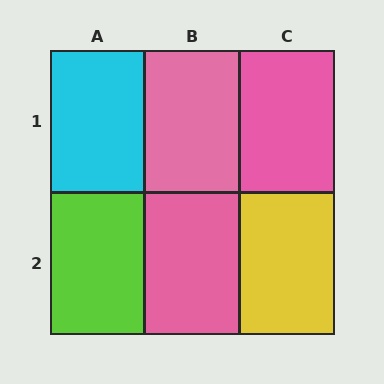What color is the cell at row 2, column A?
Lime.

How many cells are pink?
3 cells are pink.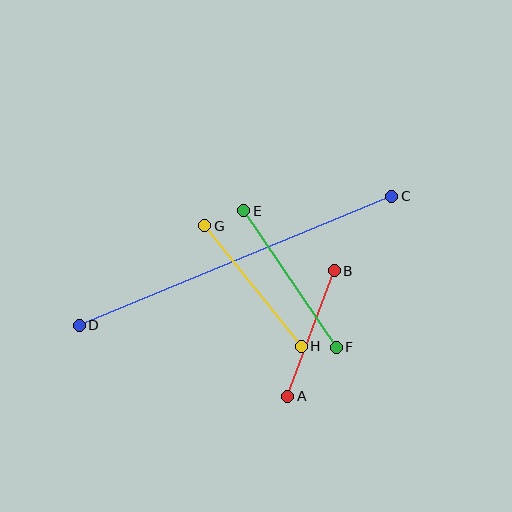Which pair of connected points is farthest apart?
Points C and D are farthest apart.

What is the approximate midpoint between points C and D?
The midpoint is at approximately (235, 261) pixels.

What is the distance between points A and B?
The distance is approximately 134 pixels.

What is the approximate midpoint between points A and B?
The midpoint is at approximately (311, 334) pixels.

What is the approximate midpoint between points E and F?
The midpoint is at approximately (290, 279) pixels.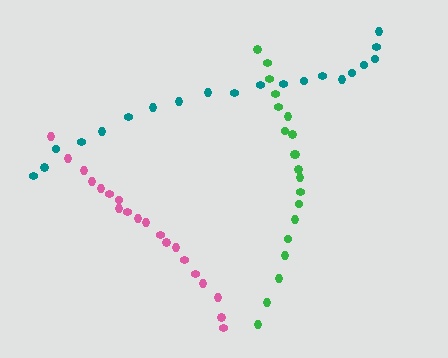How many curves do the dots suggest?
There are 3 distinct paths.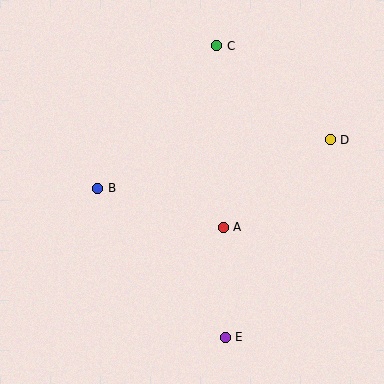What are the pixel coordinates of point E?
Point E is at (225, 337).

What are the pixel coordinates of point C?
Point C is at (217, 46).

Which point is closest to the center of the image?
Point A at (223, 227) is closest to the center.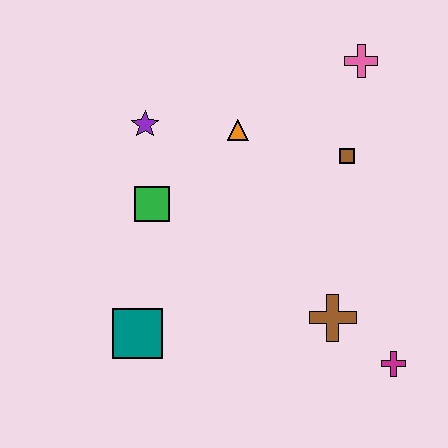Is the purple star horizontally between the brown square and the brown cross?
No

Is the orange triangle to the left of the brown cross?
Yes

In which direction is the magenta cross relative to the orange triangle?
The magenta cross is below the orange triangle.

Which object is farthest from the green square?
The magenta cross is farthest from the green square.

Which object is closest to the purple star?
The green square is closest to the purple star.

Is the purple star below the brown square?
No